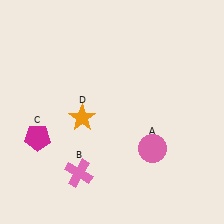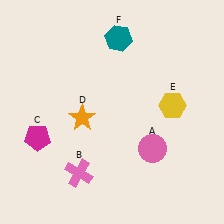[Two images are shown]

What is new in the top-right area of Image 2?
A teal hexagon (F) was added in the top-right area of Image 2.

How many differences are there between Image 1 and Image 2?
There are 2 differences between the two images.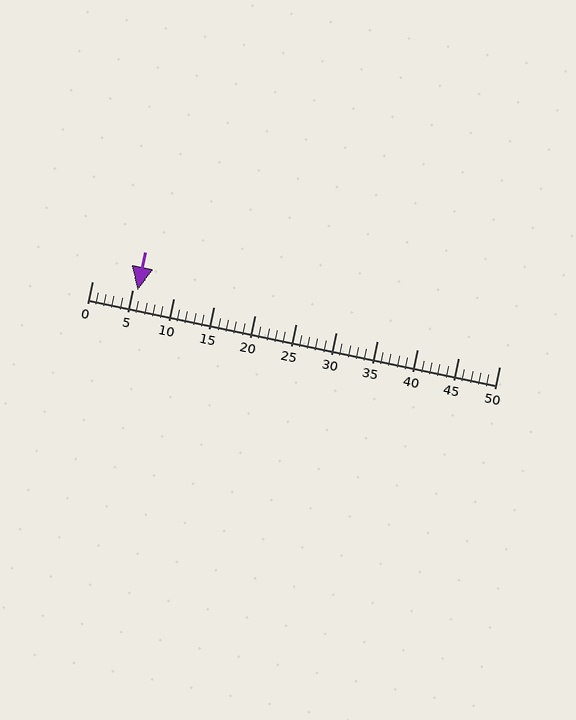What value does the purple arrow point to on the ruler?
The purple arrow points to approximately 6.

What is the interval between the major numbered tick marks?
The major tick marks are spaced 5 units apart.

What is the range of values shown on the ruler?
The ruler shows values from 0 to 50.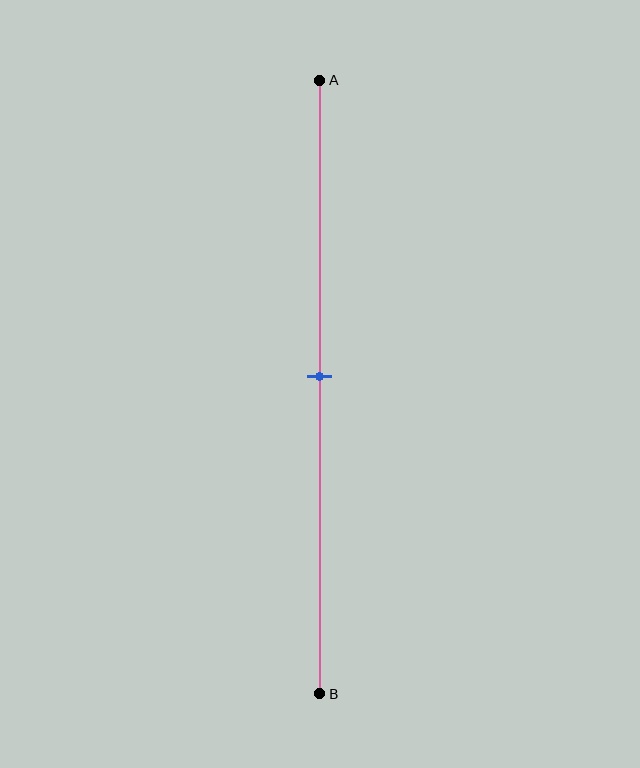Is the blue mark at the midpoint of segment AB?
Yes, the mark is approximately at the midpoint.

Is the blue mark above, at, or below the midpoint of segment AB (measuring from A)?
The blue mark is approximately at the midpoint of segment AB.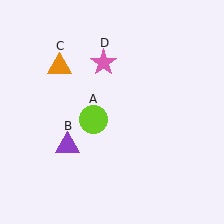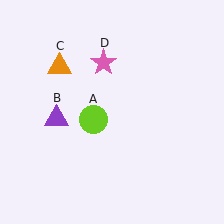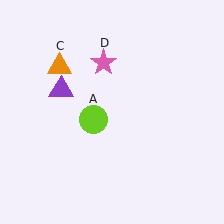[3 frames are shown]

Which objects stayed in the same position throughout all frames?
Lime circle (object A) and orange triangle (object C) and pink star (object D) remained stationary.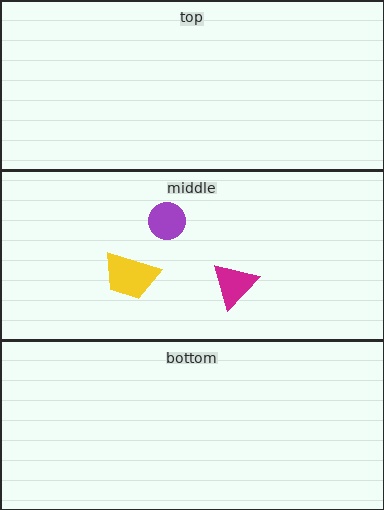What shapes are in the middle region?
The yellow trapezoid, the magenta triangle, the purple circle.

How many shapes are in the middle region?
3.